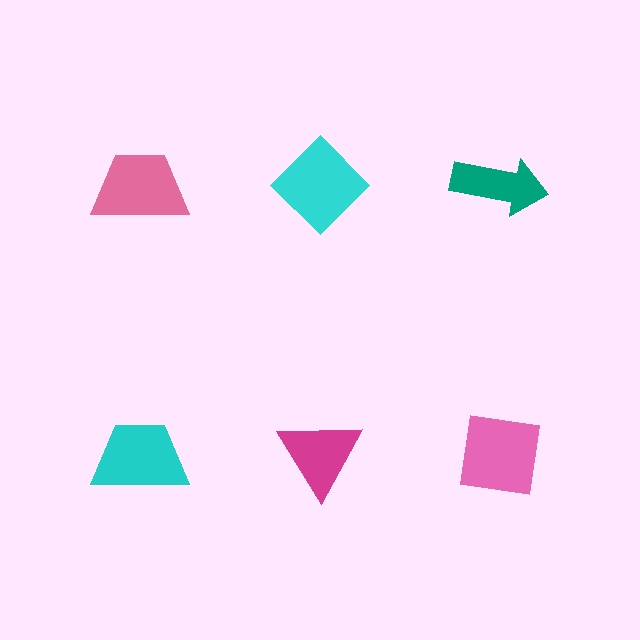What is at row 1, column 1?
A pink trapezoid.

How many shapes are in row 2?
3 shapes.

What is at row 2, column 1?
A cyan trapezoid.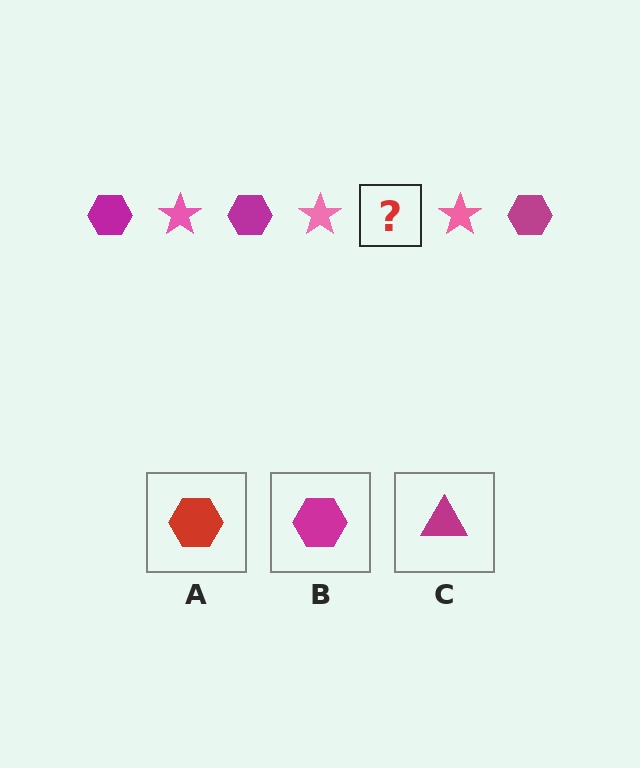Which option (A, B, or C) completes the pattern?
B.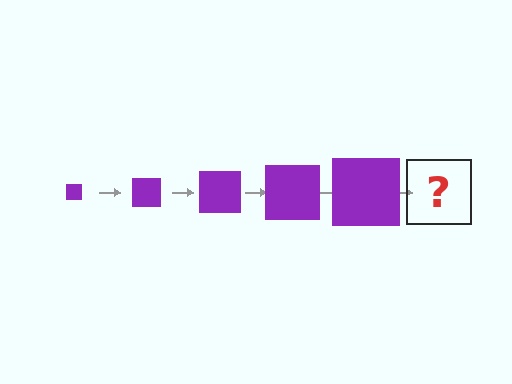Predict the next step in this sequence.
The next step is a purple square, larger than the previous one.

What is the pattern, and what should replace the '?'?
The pattern is that the square gets progressively larger each step. The '?' should be a purple square, larger than the previous one.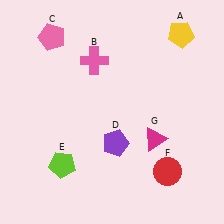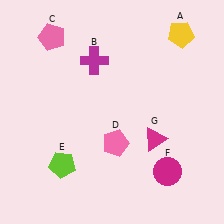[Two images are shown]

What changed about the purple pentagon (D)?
In Image 1, D is purple. In Image 2, it changed to pink.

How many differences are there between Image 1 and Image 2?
There are 3 differences between the two images.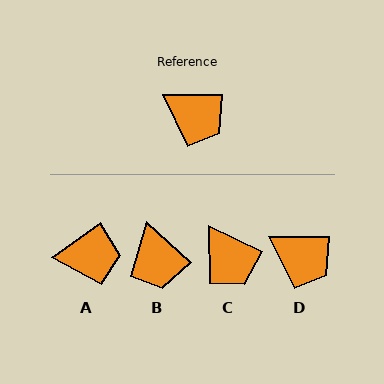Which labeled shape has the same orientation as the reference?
D.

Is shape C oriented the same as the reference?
No, it is off by about 25 degrees.